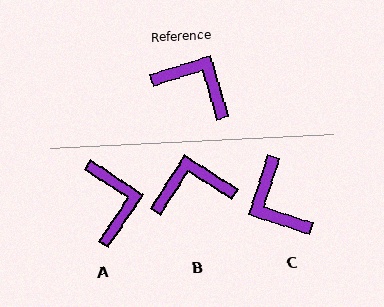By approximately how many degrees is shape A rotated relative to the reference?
Approximately 51 degrees clockwise.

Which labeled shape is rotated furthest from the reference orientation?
C, about 146 degrees away.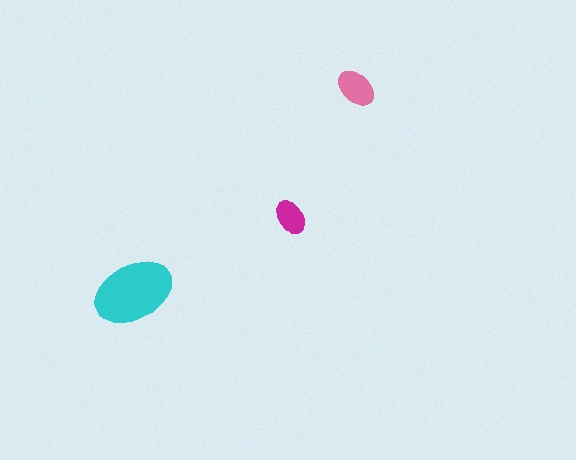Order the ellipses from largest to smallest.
the cyan one, the pink one, the magenta one.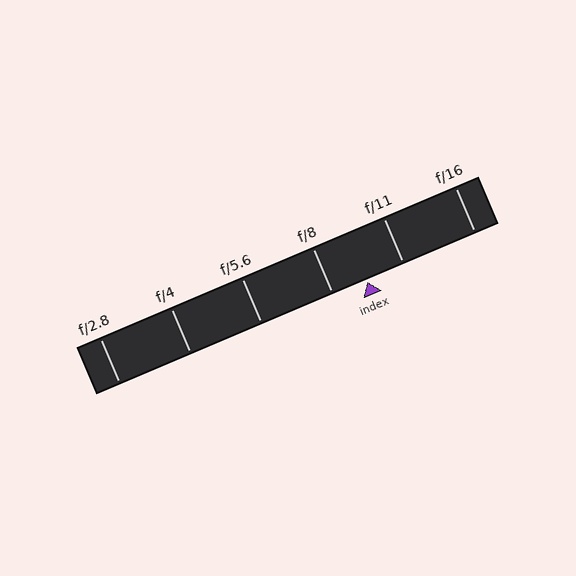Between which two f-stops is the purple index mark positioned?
The index mark is between f/8 and f/11.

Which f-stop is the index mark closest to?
The index mark is closest to f/8.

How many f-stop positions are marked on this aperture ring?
There are 6 f-stop positions marked.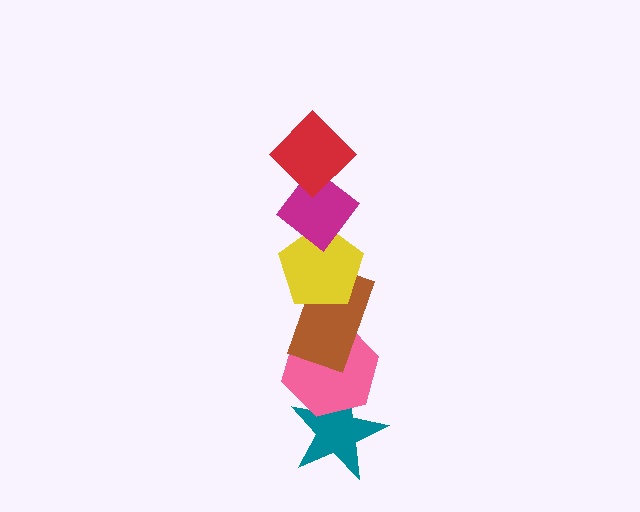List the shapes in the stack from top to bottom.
From top to bottom: the red diamond, the magenta diamond, the yellow pentagon, the brown rectangle, the pink hexagon, the teal star.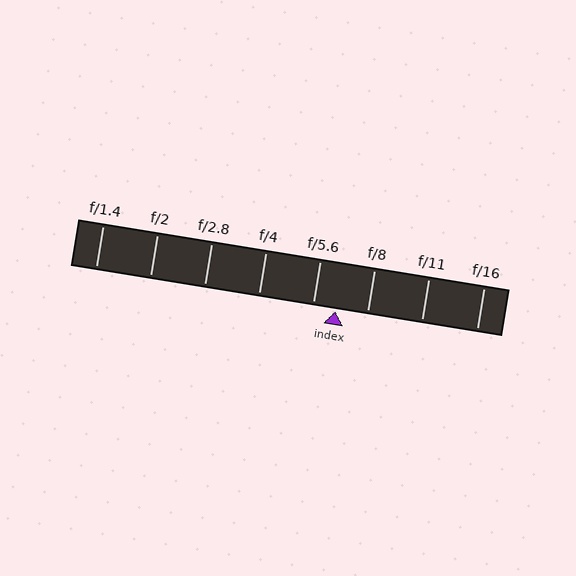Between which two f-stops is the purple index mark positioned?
The index mark is between f/5.6 and f/8.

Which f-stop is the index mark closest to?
The index mark is closest to f/5.6.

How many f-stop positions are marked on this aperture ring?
There are 8 f-stop positions marked.